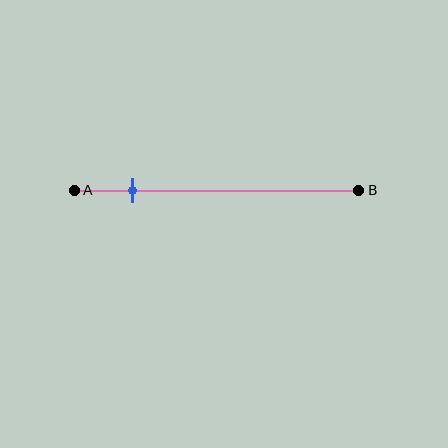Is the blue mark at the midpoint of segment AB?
No, the mark is at about 20% from A, not at the 50% midpoint.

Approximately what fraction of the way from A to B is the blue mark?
The blue mark is approximately 20% of the way from A to B.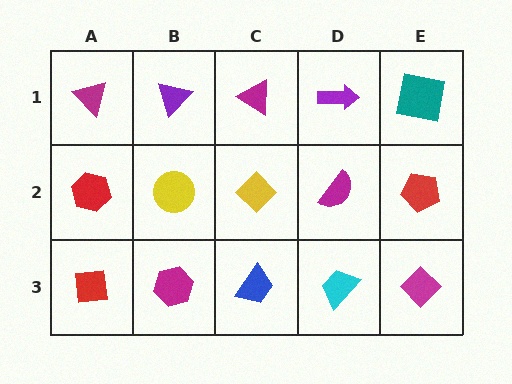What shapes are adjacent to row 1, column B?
A yellow circle (row 2, column B), a magenta triangle (row 1, column A), a magenta triangle (row 1, column C).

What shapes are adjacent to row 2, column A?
A magenta triangle (row 1, column A), a red square (row 3, column A), a yellow circle (row 2, column B).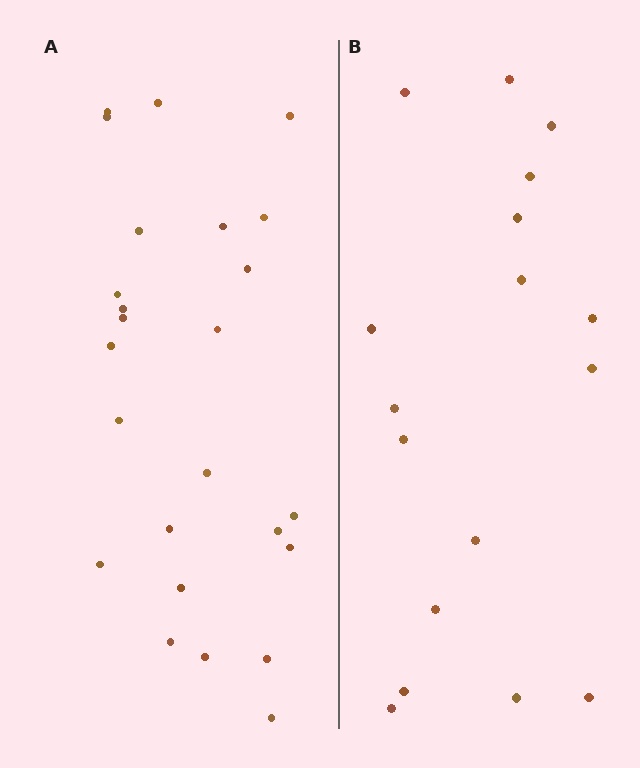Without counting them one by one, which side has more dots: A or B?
Region A (the left region) has more dots.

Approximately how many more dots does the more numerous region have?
Region A has roughly 8 or so more dots than region B.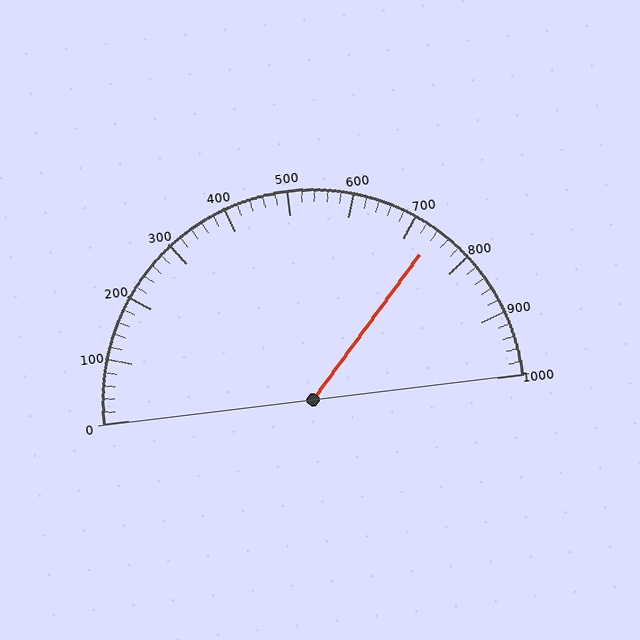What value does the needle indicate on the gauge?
The needle indicates approximately 740.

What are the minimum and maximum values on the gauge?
The gauge ranges from 0 to 1000.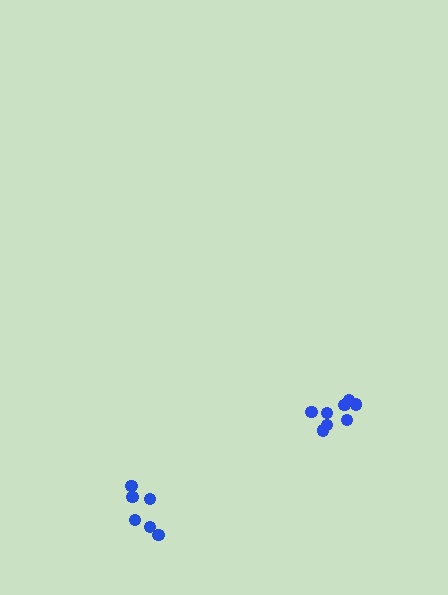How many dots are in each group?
Group 1: 6 dots, Group 2: 8 dots (14 total).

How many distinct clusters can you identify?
There are 2 distinct clusters.